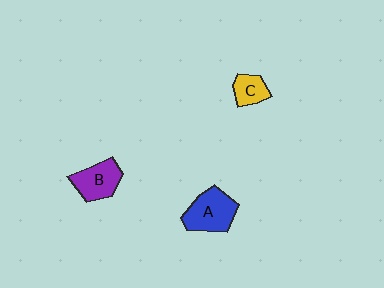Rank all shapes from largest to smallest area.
From largest to smallest: A (blue), B (purple), C (yellow).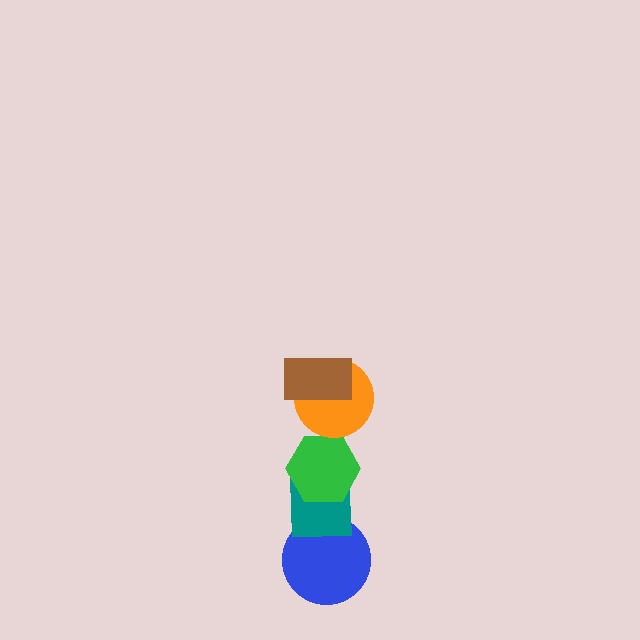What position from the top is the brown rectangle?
The brown rectangle is 1st from the top.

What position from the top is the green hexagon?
The green hexagon is 3rd from the top.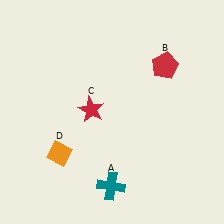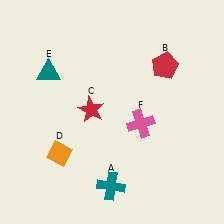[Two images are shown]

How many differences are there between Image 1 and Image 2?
There are 2 differences between the two images.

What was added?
A teal triangle (E), a pink cross (F) were added in Image 2.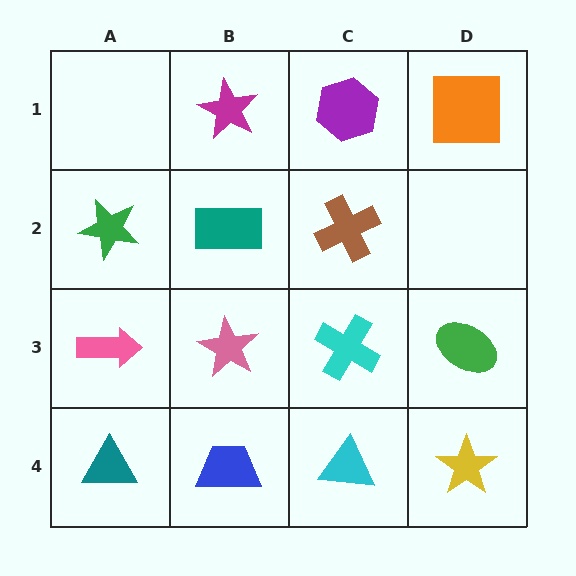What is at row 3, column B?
A pink star.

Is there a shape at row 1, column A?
No, that cell is empty.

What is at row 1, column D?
An orange square.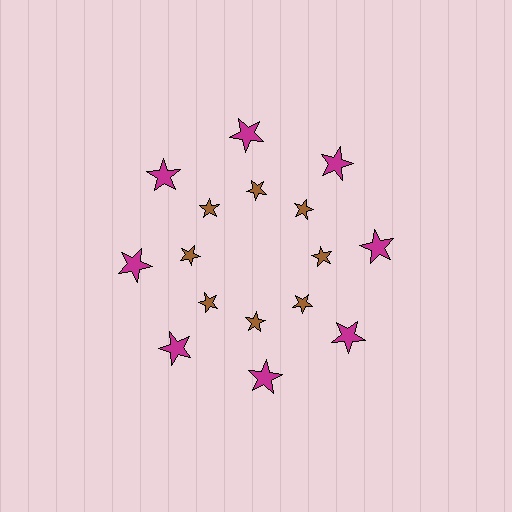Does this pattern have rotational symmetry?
Yes, this pattern has 8-fold rotational symmetry. It looks the same after rotating 45 degrees around the center.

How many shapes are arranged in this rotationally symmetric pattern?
There are 16 shapes, arranged in 8 groups of 2.